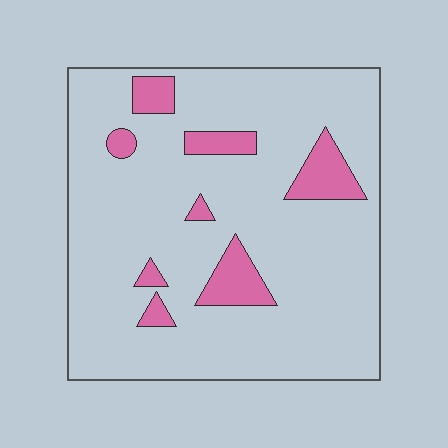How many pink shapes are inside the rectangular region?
8.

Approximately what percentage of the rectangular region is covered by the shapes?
Approximately 10%.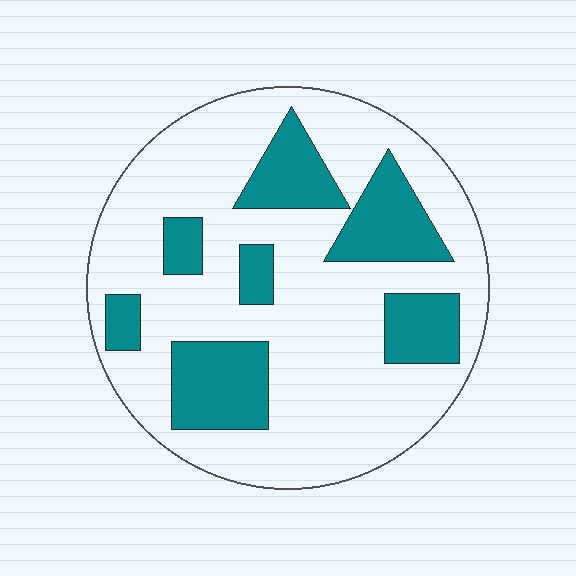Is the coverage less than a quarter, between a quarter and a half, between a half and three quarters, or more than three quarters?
Between a quarter and a half.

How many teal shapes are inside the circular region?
7.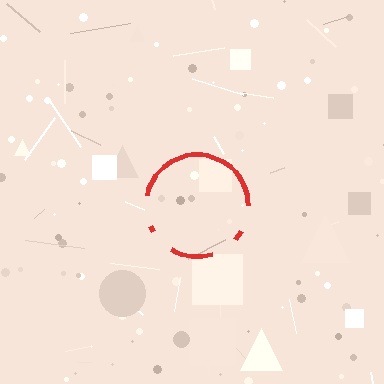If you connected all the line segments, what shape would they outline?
They would outline a circle.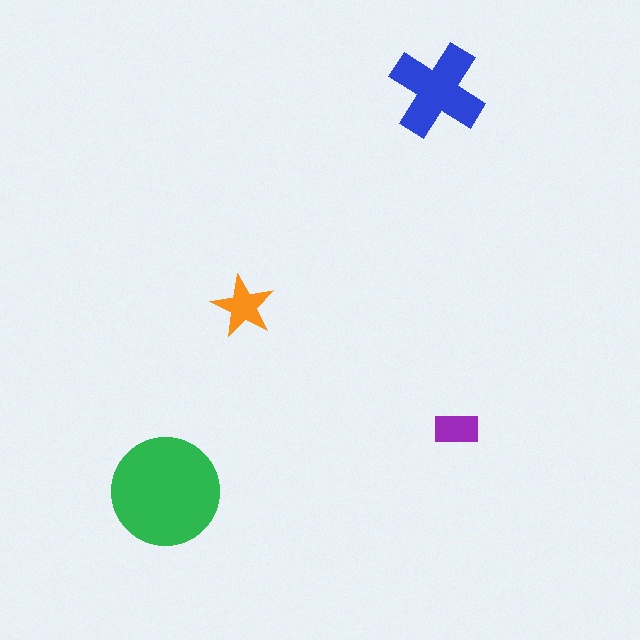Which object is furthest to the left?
The green circle is leftmost.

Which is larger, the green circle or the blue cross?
The green circle.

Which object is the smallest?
The purple rectangle.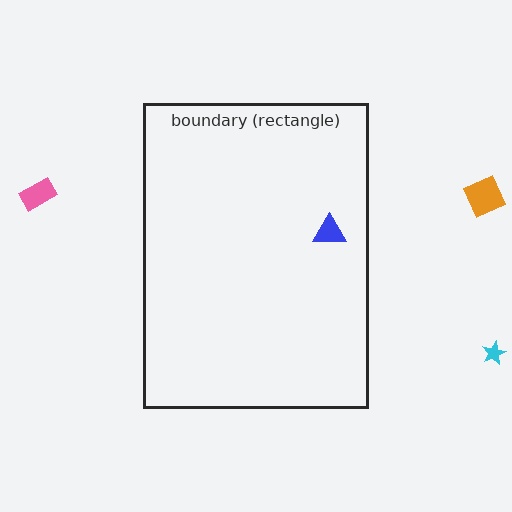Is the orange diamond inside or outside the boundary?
Outside.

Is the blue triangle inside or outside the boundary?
Inside.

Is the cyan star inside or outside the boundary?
Outside.